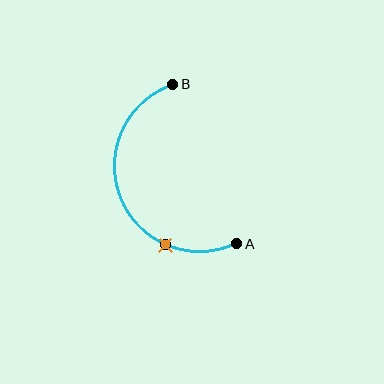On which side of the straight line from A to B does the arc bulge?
The arc bulges to the left of the straight line connecting A and B.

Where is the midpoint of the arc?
The arc midpoint is the point on the curve farthest from the straight line joining A and B. It sits to the left of that line.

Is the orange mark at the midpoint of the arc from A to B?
No. The orange mark lies on the arc but is closer to endpoint A. The arc midpoint would be at the point on the curve equidistant along the arc from both A and B.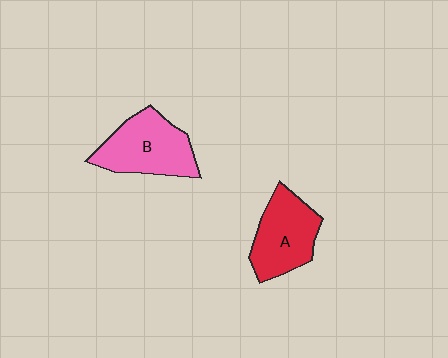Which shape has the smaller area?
Shape A (red).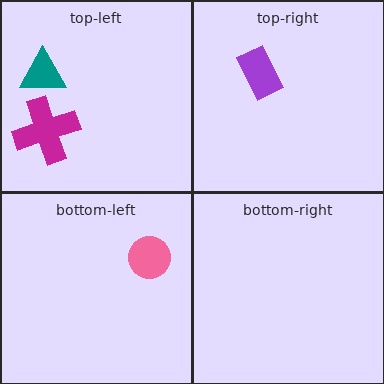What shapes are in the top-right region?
The purple rectangle.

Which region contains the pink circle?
The bottom-left region.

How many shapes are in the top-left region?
2.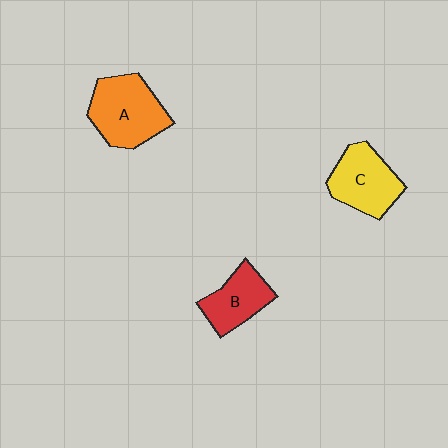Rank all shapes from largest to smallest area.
From largest to smallest: A (orange), C (yellow), B (red).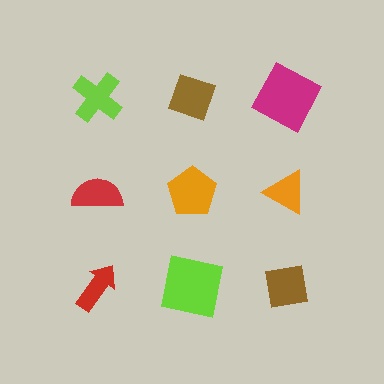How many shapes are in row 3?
3 shapes.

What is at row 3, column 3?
A brown square.